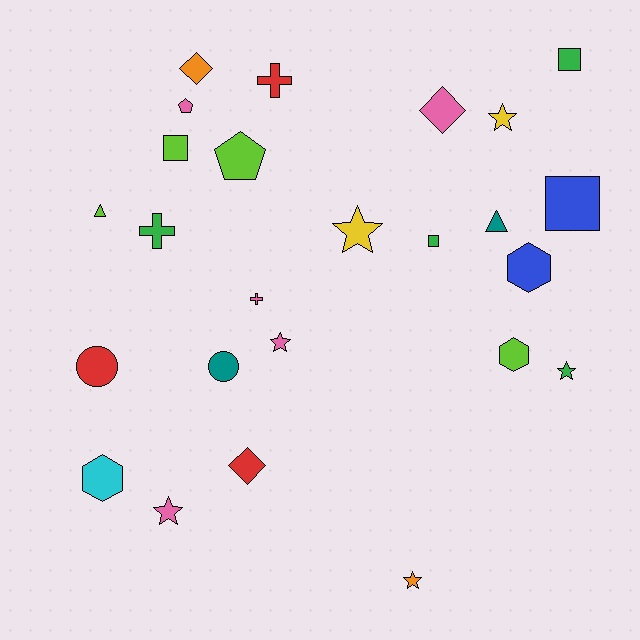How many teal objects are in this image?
There are 2 teal objects.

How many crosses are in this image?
There are 3 crosses.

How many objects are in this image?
There are 25 objects.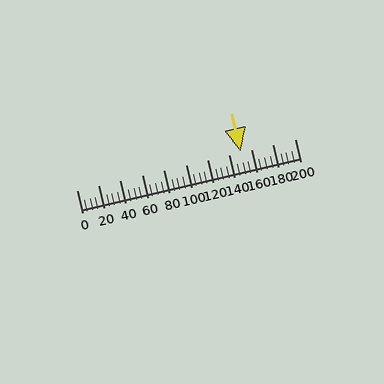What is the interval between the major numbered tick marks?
The major tick marks are spaced 20 units apart.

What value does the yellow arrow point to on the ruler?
The yellow arrow points to approximately 151.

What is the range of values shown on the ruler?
The ruler shows values from 0 to 200.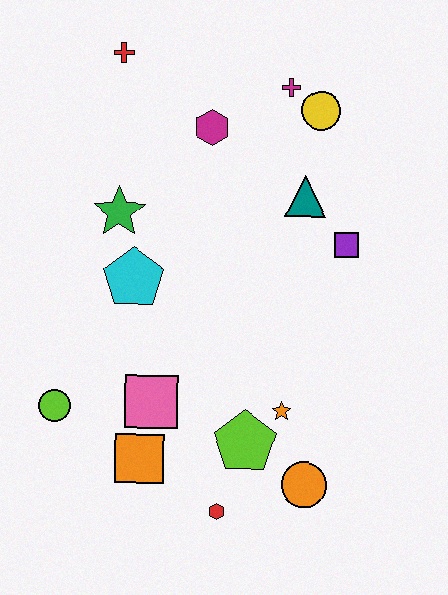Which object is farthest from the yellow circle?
The red hexagon is farthest from the yellow circle.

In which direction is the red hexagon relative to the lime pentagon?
The red hexagon is below the lime pentagon.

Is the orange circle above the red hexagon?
Yes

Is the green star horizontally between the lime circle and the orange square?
Yes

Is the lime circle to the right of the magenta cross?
No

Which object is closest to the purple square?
The teal triangle is closest to the purple square.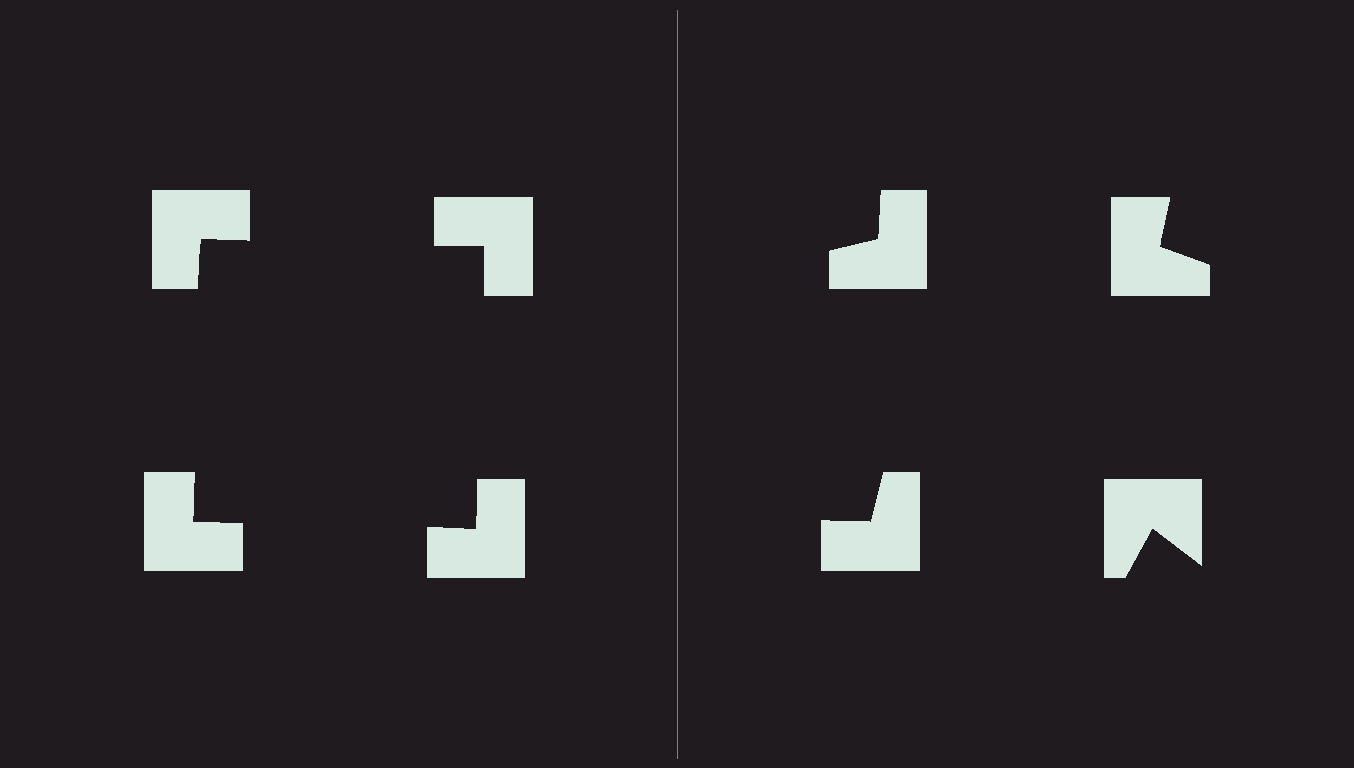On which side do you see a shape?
An illusory square appears on the left side. On the right side the wedge cuts are rotated, so no coherent shape forms.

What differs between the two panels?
The notched squares are positioned identically on both sides; only the wedge orientations differ. On the left they align to a square; on the right they are misaligned.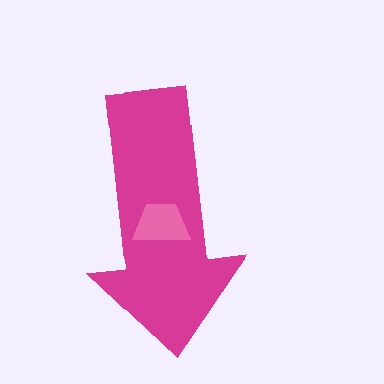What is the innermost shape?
The pink trapezoid.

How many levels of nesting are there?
2.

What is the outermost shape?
The magenta arrow.